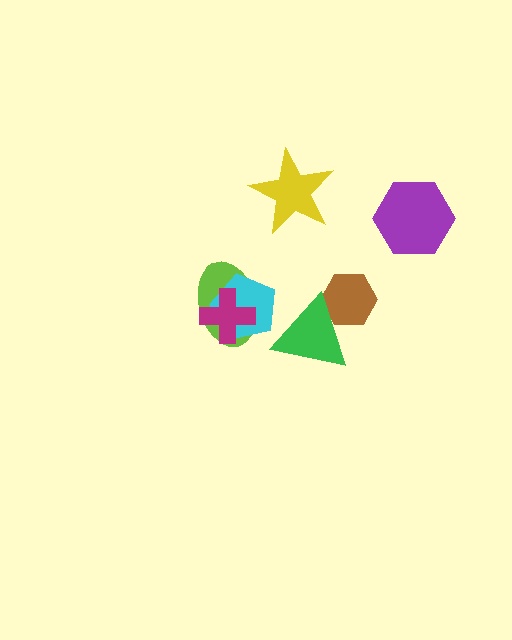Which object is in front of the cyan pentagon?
The magenta cross is in front of the cyan pentagon.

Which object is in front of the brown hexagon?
The green triangle is in front of the brown hexagon.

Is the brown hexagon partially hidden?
Yes, it is partially covered by another shape.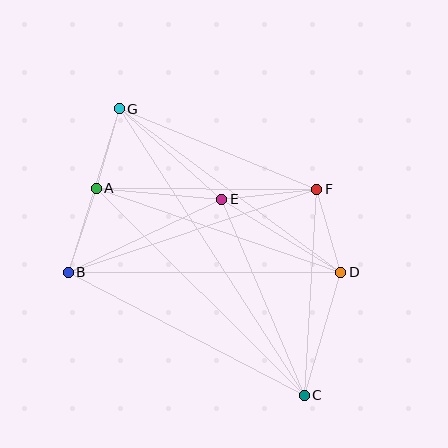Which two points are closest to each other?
Points A and G are closest to each other.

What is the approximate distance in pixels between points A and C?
The distance between A and C is approximately 293 pixels.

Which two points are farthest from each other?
Points C and G are farthest from each other.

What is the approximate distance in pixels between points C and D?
The distance between C and D is approximately 128 pixels.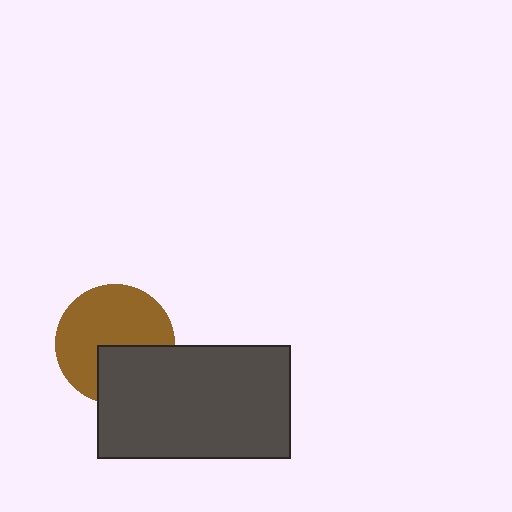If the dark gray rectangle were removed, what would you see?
You would see the complete brown circle.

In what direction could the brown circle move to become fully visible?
The brown circle could move up. That would shift it out from behind the dark gray rectangle entirely.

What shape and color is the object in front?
The object in front is a dark gray rectangle.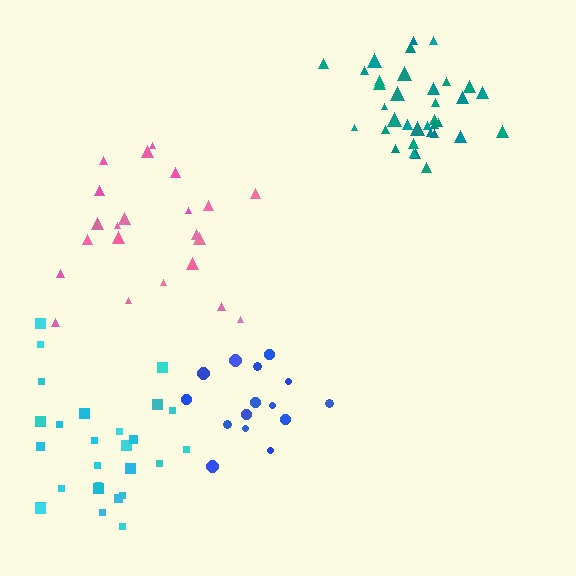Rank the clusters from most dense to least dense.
teal, blue, pink, cyan.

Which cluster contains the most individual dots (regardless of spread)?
Teal (35).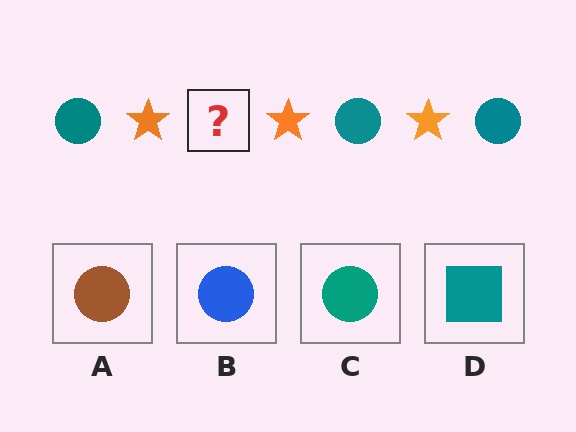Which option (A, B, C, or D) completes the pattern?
C.